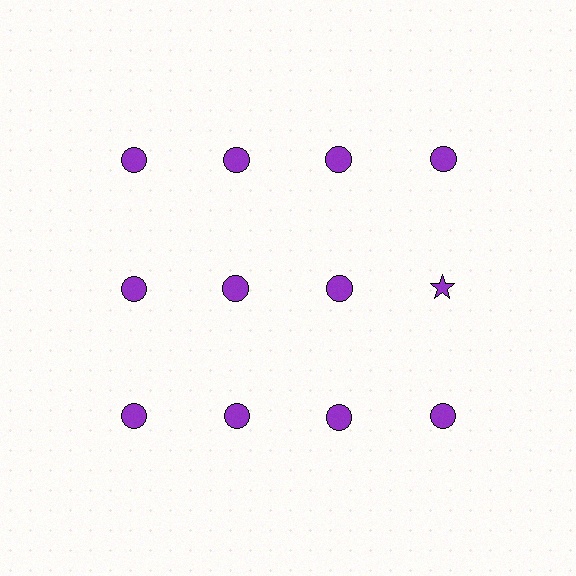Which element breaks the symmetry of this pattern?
The purple star in the second row, second from right column breaks the symmetry. All other shapes are purple circles.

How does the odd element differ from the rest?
It has a different shape: star instead of circle.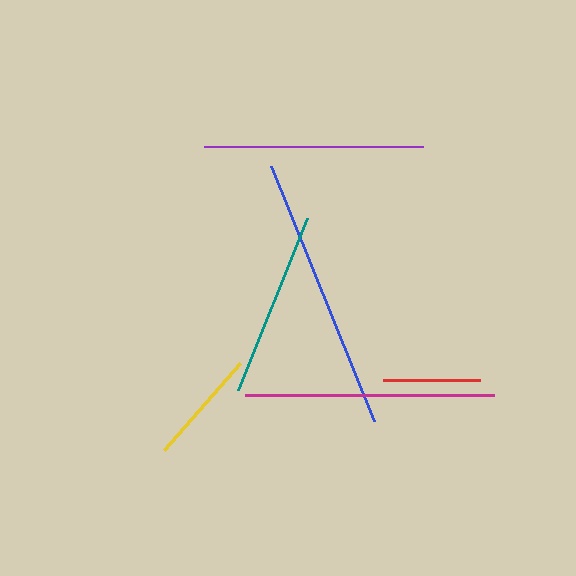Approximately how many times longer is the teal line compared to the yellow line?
The teal line is approximately 1.6 times the length of the yellow line.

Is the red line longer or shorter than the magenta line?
The magenta line is longer than the red line.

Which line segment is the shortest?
The red line is the shortest at approximately 98 pixels.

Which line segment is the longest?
The blue line is the longest at approximately 275 pixels.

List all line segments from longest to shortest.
From longest to shortest: blue, magenta, purple, teal, yellow, red.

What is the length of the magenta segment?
The magenta segment is approximately 248 pixels long.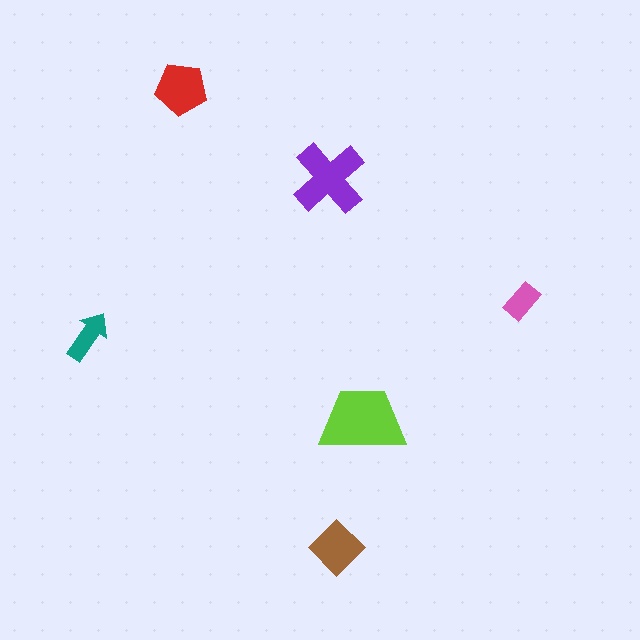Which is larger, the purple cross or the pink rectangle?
The purple cross.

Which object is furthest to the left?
The teal arrow is leftmost.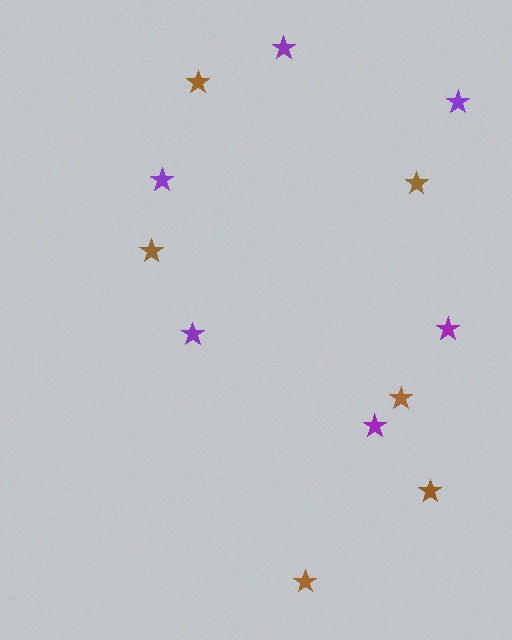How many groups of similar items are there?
There are 2 groups: one group of brown stars (6) and one group of purple stars (6).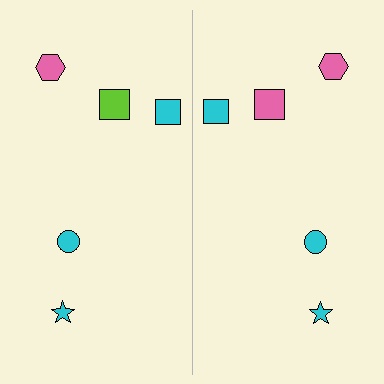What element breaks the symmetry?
The pink square on the right side breaks the symmetry — its mirror counterpart is lime.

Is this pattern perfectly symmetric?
No, the pattern is not perfectly symmetric. The pink square on the right side breaks the symmetry — its mirror counterpart is lime.